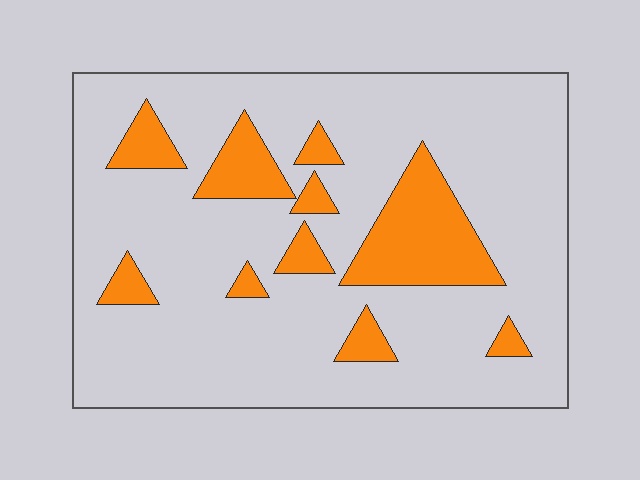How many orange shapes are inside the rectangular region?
10.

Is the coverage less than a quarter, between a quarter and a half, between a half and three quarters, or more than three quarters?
Less than a quarter.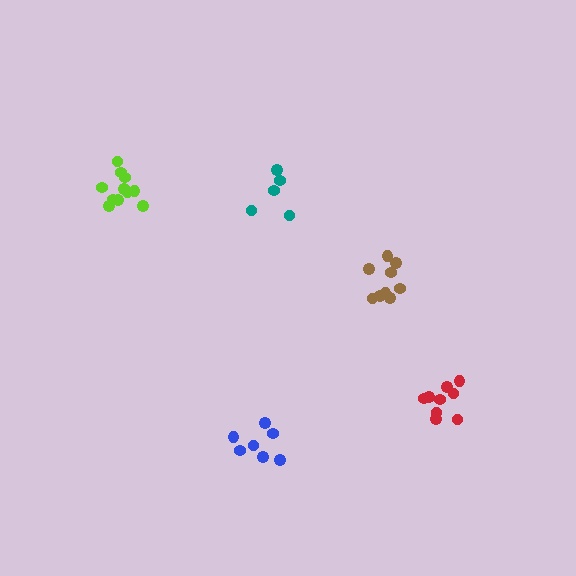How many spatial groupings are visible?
There are 5 spatial groupings.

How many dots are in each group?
Group 1: 7 dots, Group 2: 9 dots, Group 3: 5 dots, Group 4: 9 dots, Group 5: 11 dots (41 total).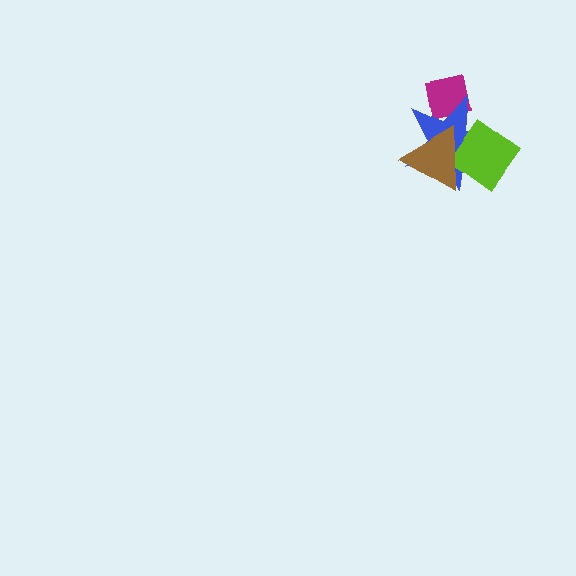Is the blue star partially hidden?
Yes, it is partially covered by another shape.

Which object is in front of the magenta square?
The blue star is in front of the magenta square.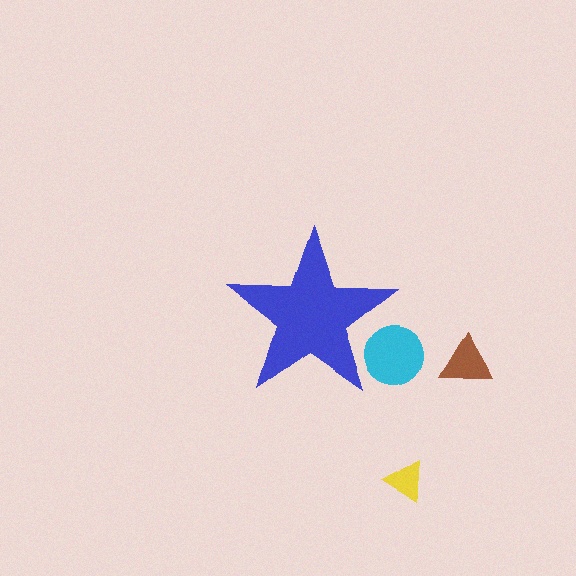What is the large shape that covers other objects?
A blue star.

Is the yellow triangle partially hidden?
No, the yellow triangle is fully visible.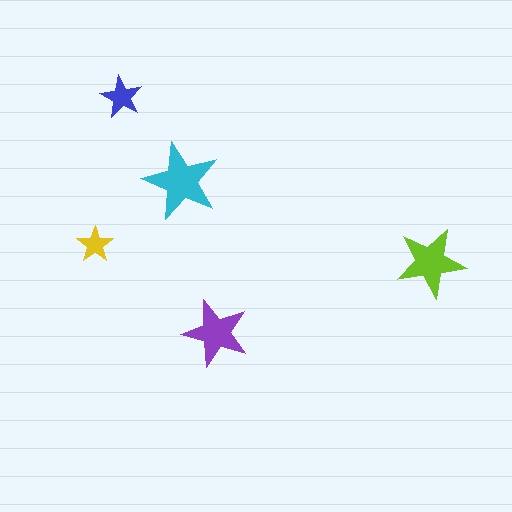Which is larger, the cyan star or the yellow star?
The cyan one.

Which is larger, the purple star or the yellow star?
The purple one.